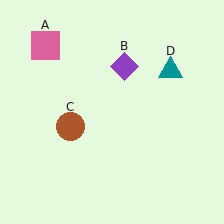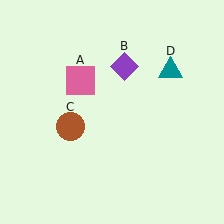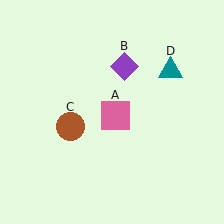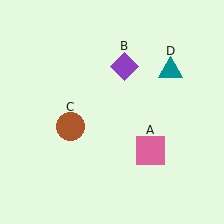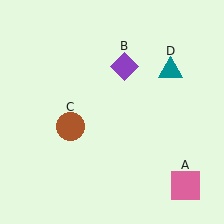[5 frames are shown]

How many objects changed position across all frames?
1 object changed position: pink square (object A).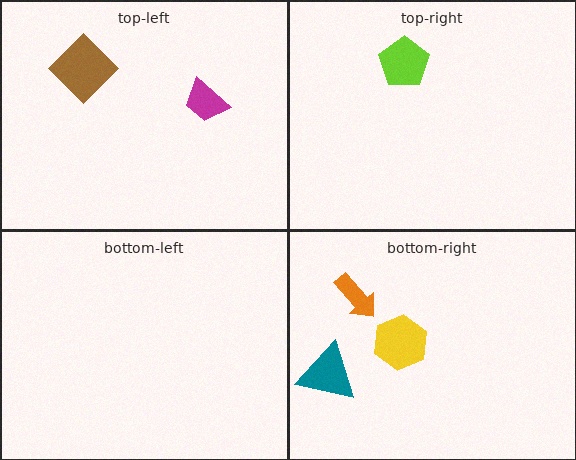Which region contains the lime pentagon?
The top-right region.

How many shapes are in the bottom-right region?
3.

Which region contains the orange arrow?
The bottom-right region.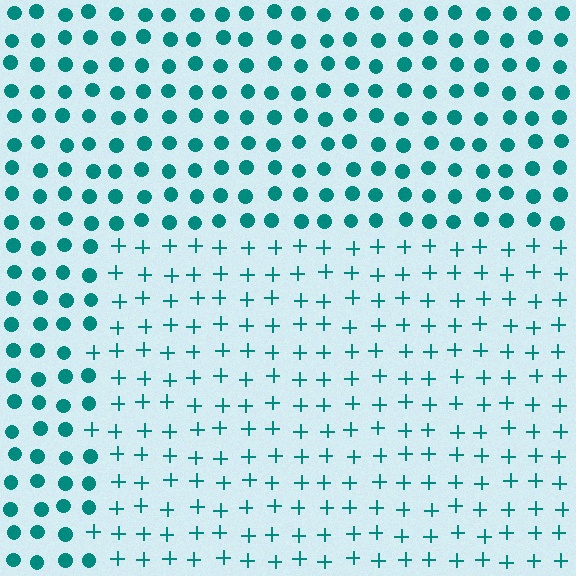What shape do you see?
I see a rectangle.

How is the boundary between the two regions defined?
The boundary is defined by a change in element shape: plus signs inside vs. circles outside. All elements share the same color and spacing.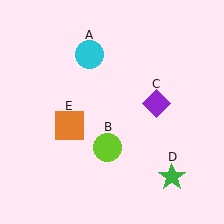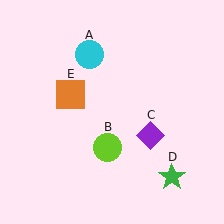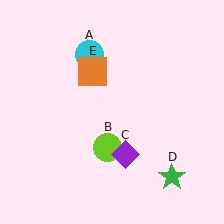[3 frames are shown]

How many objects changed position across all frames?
2 objects changed position: purple diamond (object C), orange square (object E).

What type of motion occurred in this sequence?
The purple diamond (object C), orange square (object E) rotated clockwise around the center of the scene.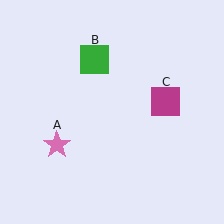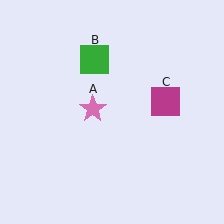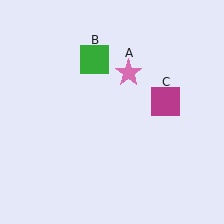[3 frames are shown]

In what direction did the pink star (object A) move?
The pink star (object A) moved up and to the right.